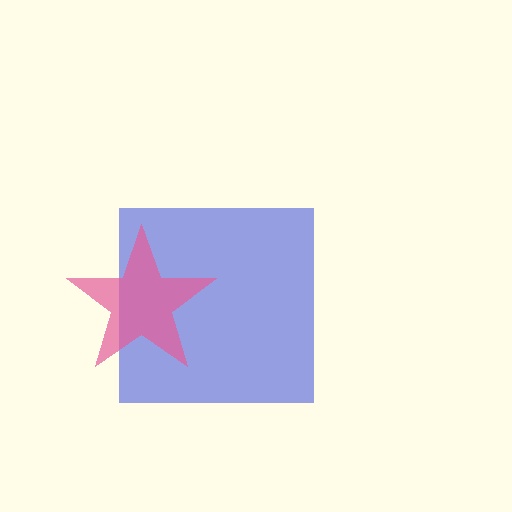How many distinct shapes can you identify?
There are 2 distinct shapes: a blue square, a pink star.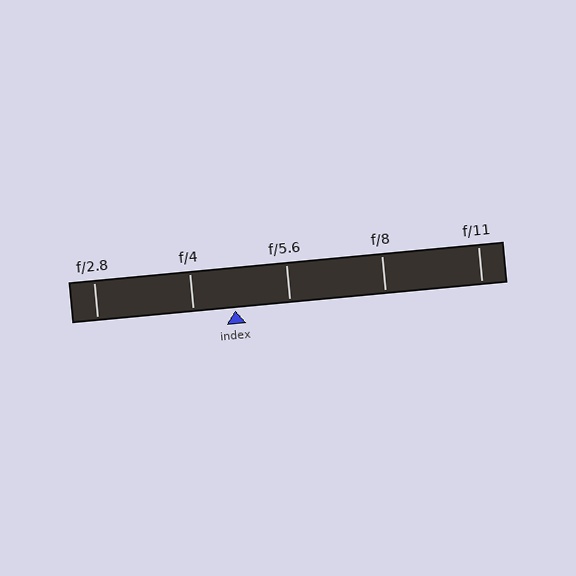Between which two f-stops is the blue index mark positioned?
The index mark is between f/4 and f/5.6.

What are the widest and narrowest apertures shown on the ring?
The widest aperture shown is f/2.8 and the narrowest is f/11.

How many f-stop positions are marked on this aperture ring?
There are 5 f-stop positions marked.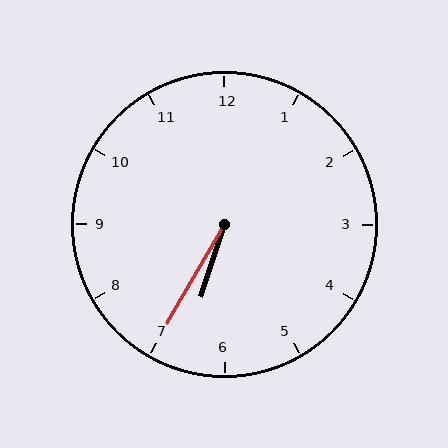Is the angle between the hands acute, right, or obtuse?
It is acute.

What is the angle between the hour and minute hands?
Approximately 12 degrees.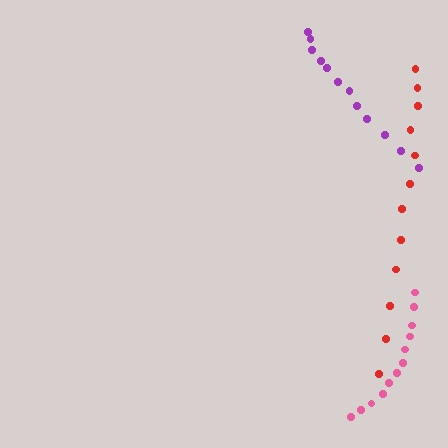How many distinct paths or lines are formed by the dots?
There are 3 distinct paths.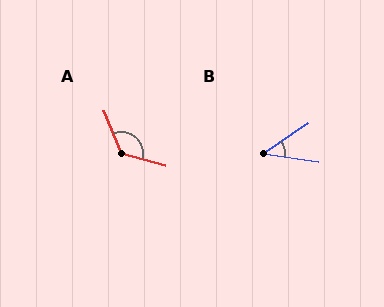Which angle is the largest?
A, at approximately 127 degrees.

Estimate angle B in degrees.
Approximately 43 degrees.